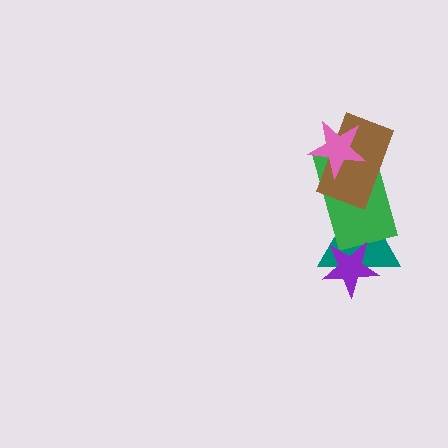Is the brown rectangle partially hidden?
Yes, it is partially covered by another shape.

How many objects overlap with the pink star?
2 objects overlap with the pink star.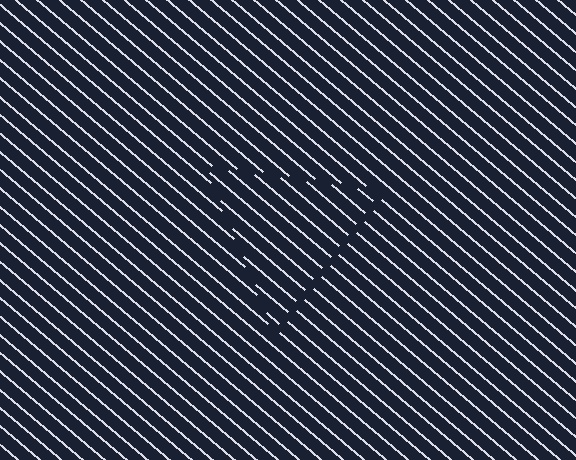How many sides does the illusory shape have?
3 sides — the line-ends trace a triangle.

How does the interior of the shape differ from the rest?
The interior of the shape contains the same grating, shifted by half a period — the contour is defined by the phase discontinuity where line-ends from the inner and outer gratings abut.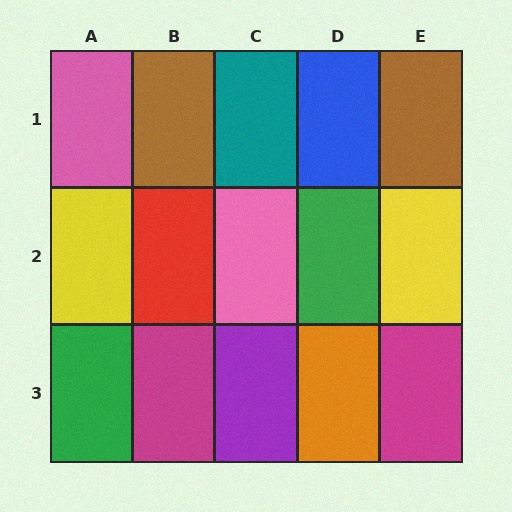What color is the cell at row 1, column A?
Pink.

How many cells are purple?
1 cell is purple.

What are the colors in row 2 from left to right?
Yellow, red, pink, green, yellow.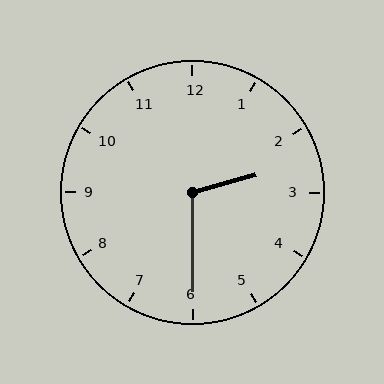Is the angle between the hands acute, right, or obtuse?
It is obtuse.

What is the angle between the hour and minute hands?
Approximately 105 degrees.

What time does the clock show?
2:30.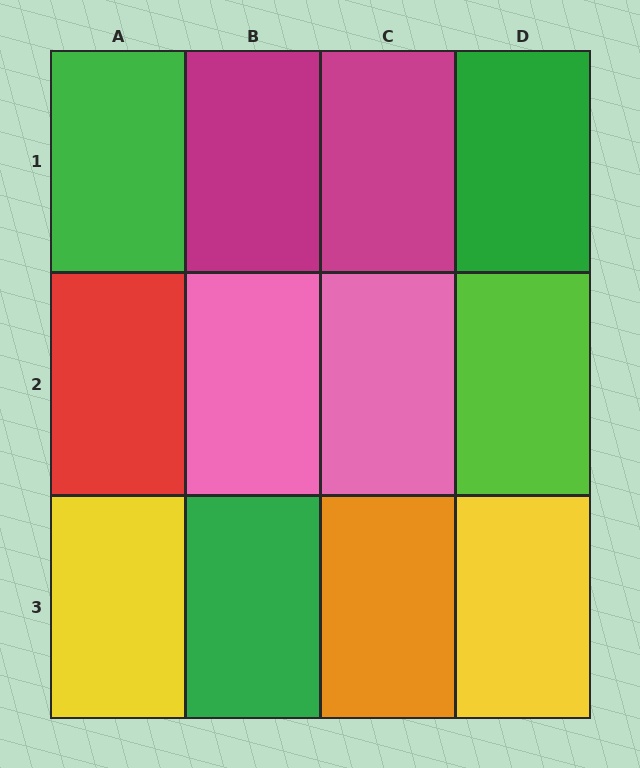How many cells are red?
1 cell is red.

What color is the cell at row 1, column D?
Green.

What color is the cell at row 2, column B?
Pink.